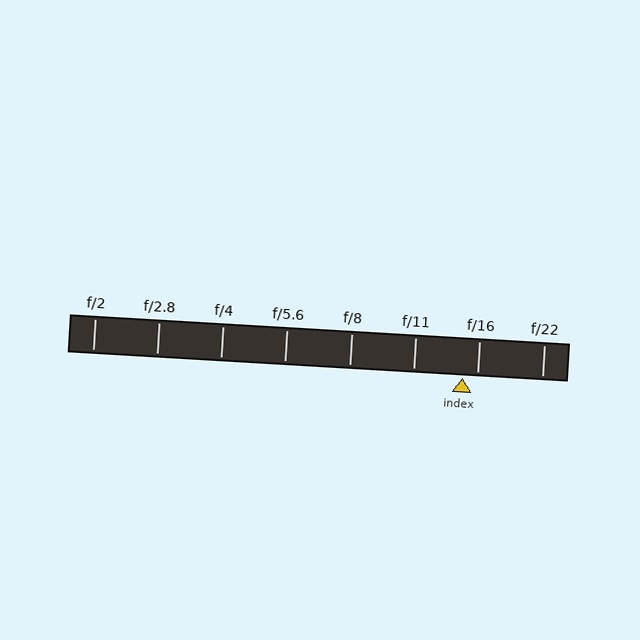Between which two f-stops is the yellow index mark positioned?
The index mark is between f/11 and f/16.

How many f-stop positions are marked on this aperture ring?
There are 8 f-stop positions marked.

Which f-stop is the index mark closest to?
The index mark is closest to f/16.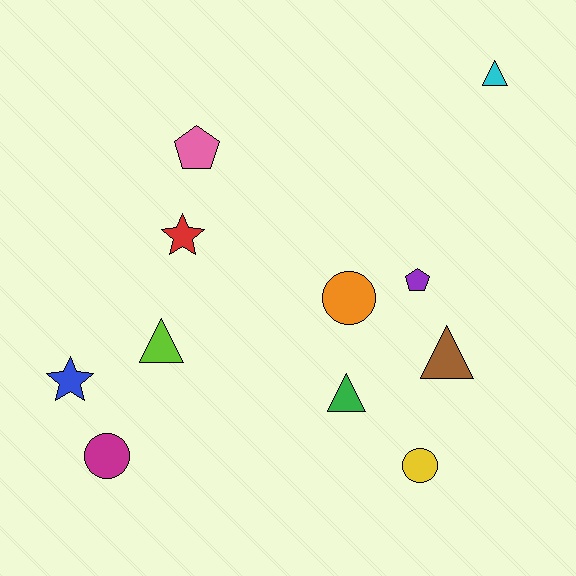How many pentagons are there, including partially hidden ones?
There are 2 pentagons.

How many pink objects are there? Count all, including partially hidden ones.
There is 1 pink object.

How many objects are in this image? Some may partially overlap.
There are 11 objects.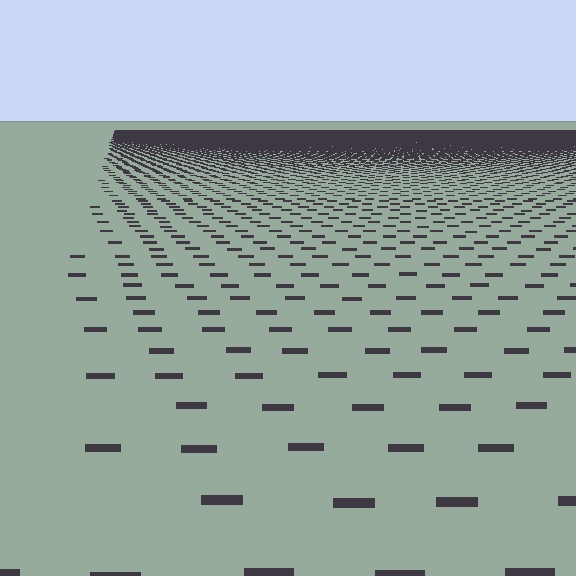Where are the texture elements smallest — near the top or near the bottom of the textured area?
Near the top.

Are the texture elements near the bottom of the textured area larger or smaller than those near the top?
Larger. Near the bottom, elements are closer to the viewer and appear at a bigger on-screen size.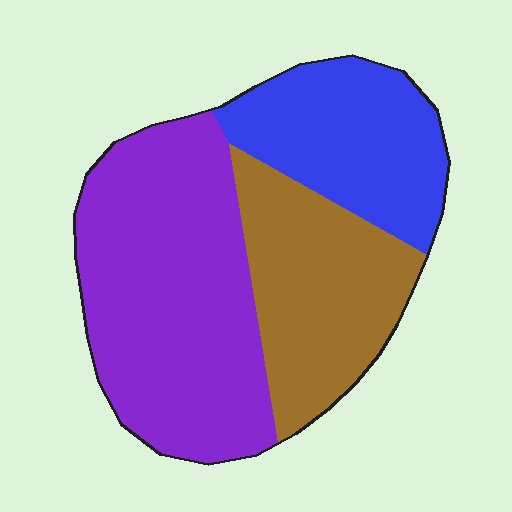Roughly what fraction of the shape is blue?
Blue takes up between a sixth and a third of the shape.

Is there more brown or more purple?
Purple.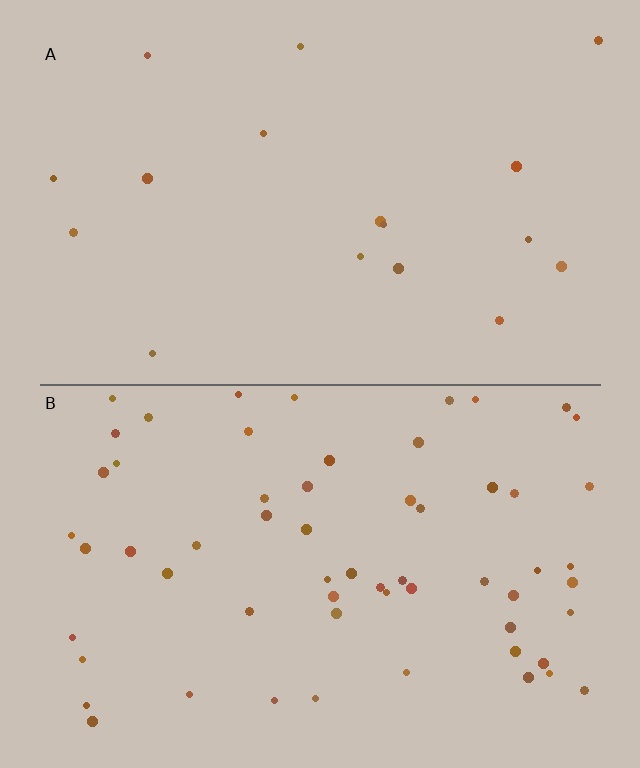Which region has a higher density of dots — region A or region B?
B (the bottom).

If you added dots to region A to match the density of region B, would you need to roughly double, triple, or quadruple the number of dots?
Approximately quadruple.